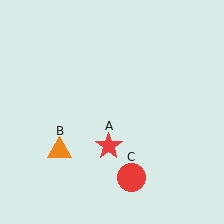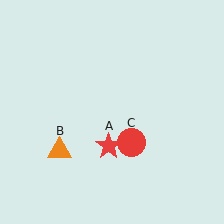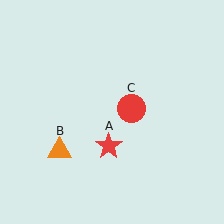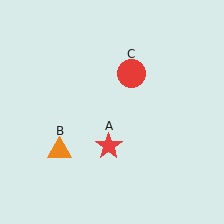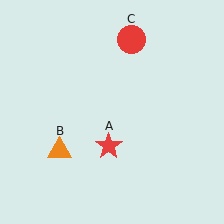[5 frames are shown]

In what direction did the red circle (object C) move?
The red circle (object C) moved up.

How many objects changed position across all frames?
1 object changed position: red circle (object C).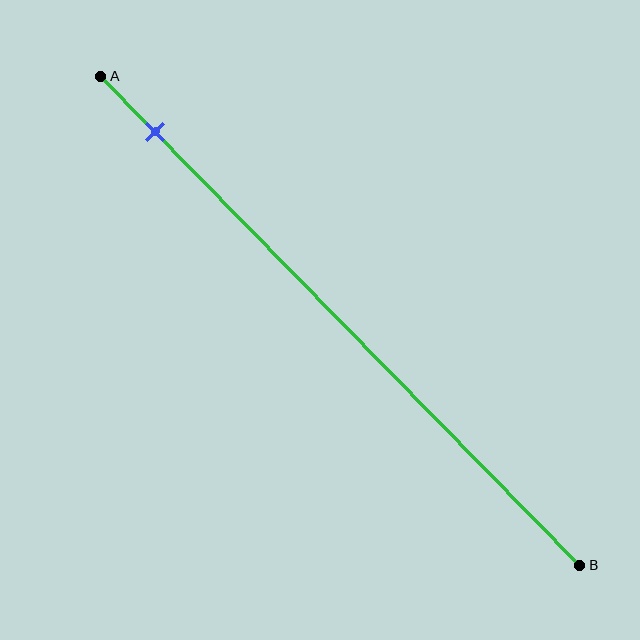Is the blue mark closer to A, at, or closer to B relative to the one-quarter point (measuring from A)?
The blue mark is closer to point A than the one-quarter point of segment AB.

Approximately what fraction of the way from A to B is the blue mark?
The blue mark is approximately 10% of the way from A to B.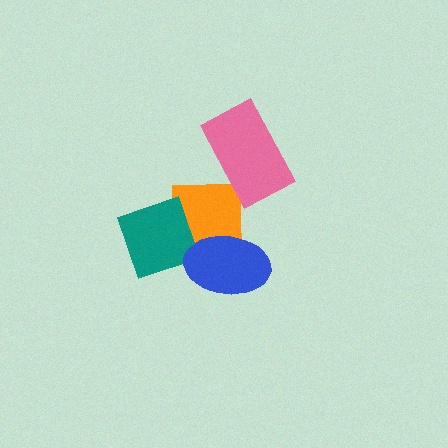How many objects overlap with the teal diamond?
2 objects overlap with the teal diamond.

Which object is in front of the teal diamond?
The blue ellipse is in front of the teal diamond.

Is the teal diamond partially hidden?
Yes, it is partially covered by another shape.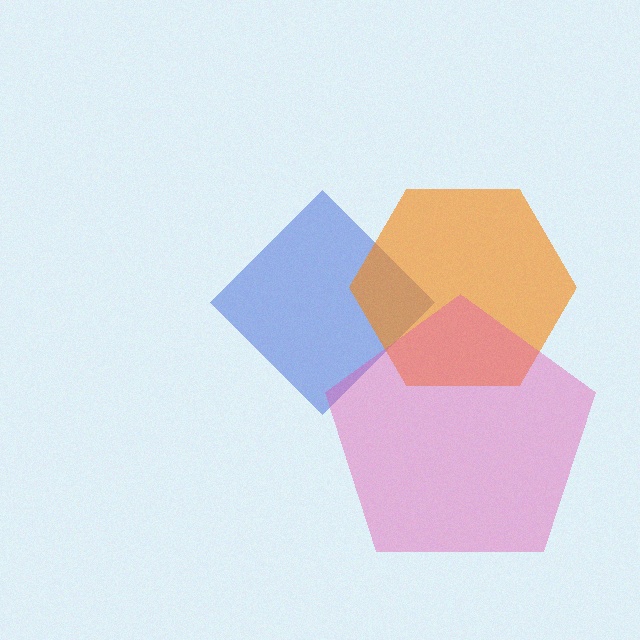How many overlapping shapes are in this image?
There are 3 overlapping shapes in the image.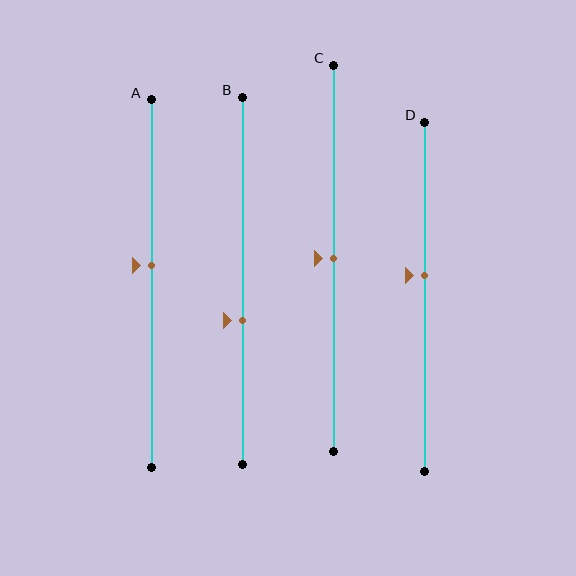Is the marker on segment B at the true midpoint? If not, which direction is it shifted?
No, the marker on segment B is shifted downward by about 11% of the segment length.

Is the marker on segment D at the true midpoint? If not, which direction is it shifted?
No, the marker on segment D is shifted upward by about 6% of the segment length.